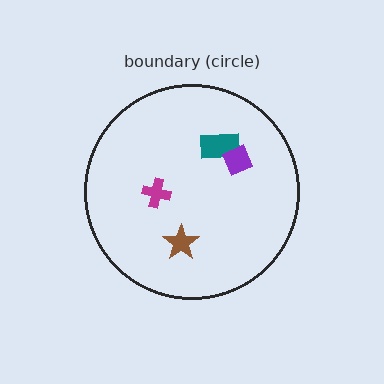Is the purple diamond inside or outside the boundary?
Inside.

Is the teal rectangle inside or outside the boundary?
Inside.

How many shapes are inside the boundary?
4 inside, 0 outside.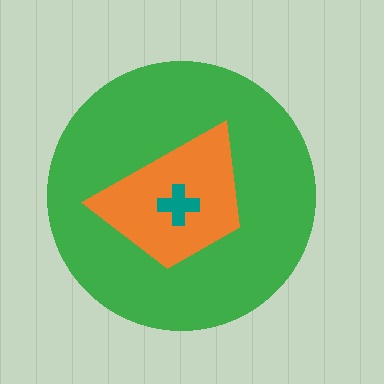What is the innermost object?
The teal cross.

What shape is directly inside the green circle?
The orange trapezoid.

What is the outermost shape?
The green circle.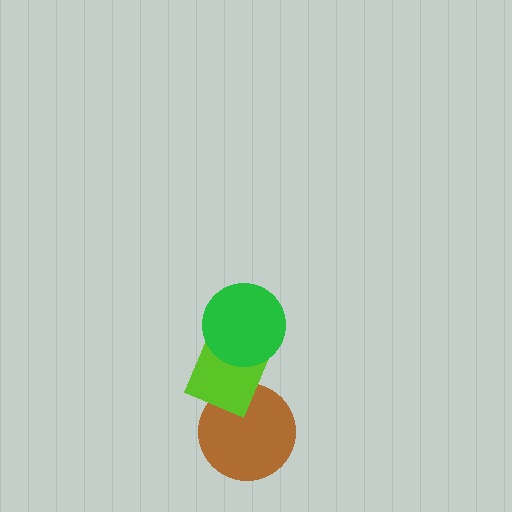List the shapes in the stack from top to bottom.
From top to bottom: the green circle, the lime diamond, the brown circle.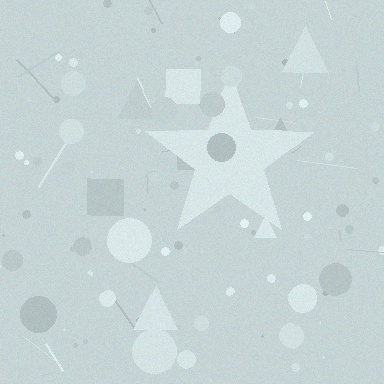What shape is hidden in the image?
A star is hidden in the image.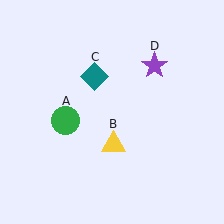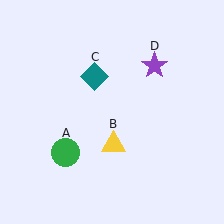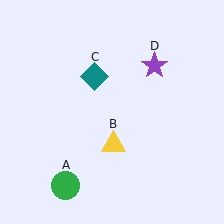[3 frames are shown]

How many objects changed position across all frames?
1 object changed position: green circle (object A).